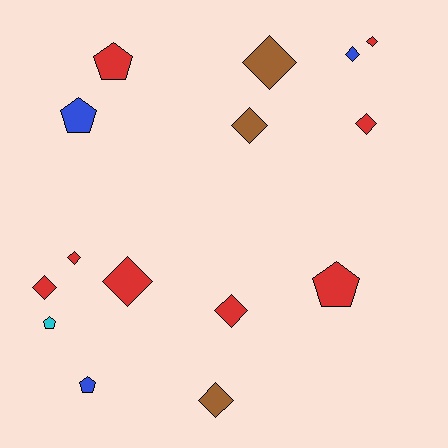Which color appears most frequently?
Red, with 8 objects.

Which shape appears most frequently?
Diamond, with 10 objects.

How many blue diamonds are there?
There is 1 blue diamond.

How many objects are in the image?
There are 15 objects.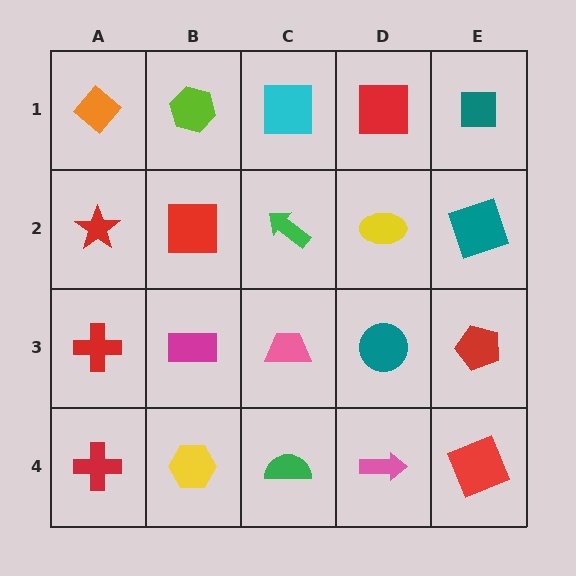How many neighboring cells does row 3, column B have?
4.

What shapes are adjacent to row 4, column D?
A teal circle (row 3, column D), a green semicircle (row 4, column C), a red square (row 4, column E).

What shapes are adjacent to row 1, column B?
A red square (row 2, column B), an orange diamond (row 1, column A), a cyan square (row 1, column C).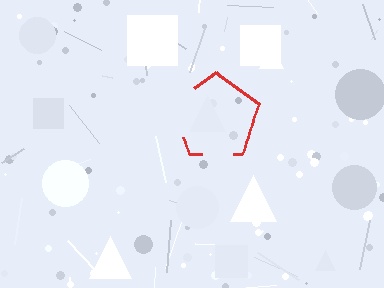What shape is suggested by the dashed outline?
The dashed outline suggests a pentagon.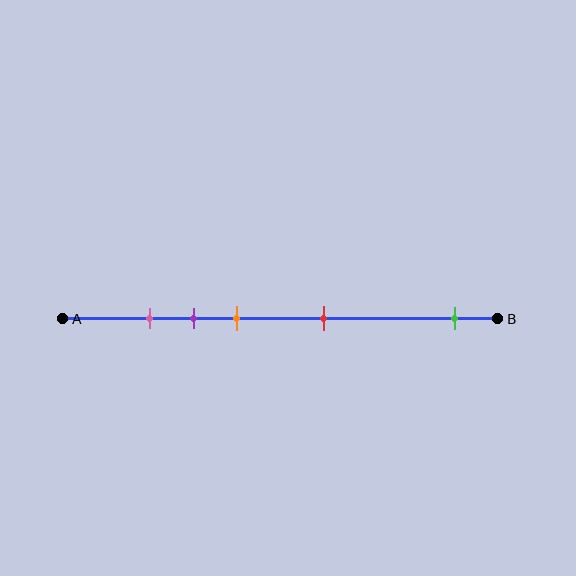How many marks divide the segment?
There are 5 marks dividing the segment.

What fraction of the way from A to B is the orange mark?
The orange mark is approximately 40% (0.4) of the way from A to B.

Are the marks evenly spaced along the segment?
No, the marks are not evenly spaced.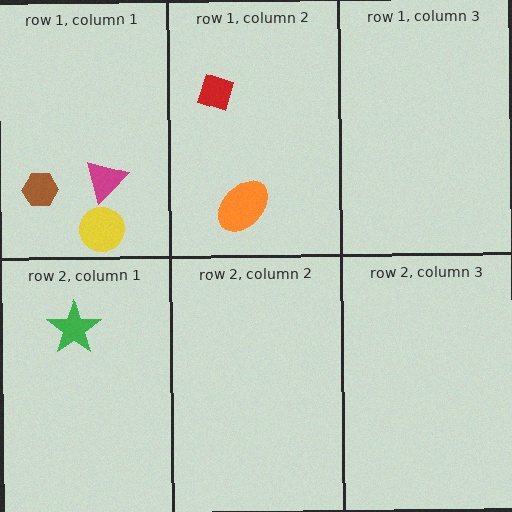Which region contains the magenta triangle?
The row 1, column 1 region.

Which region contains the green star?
The row 2, column 1 region.